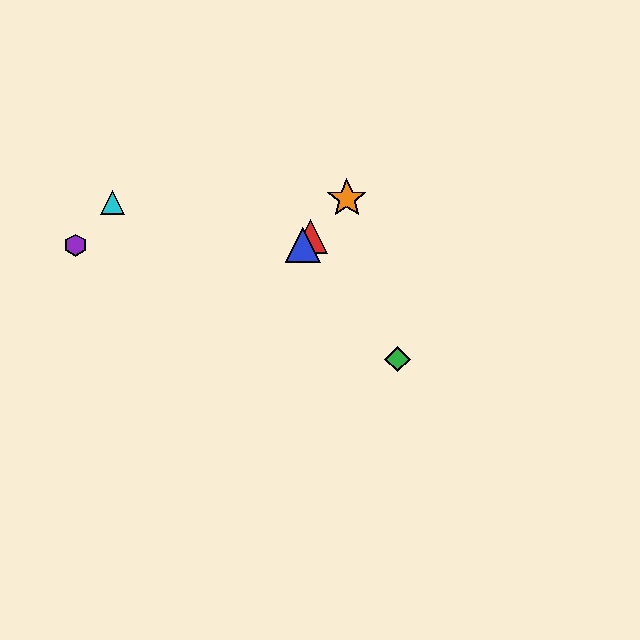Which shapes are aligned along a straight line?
The red triangle, the blue triangle, the yellow star, the orange star are aligned along a straight line.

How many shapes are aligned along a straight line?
4 shapes (the red triangle, the blue triangle, the yellow star, the orange star) are aligned along a straight line.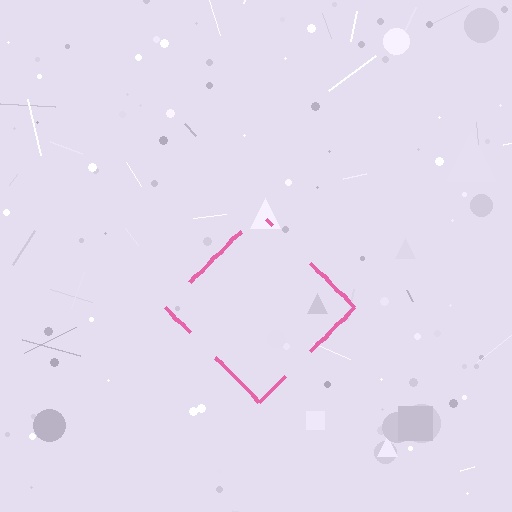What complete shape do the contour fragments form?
The contour fragments form a diamond.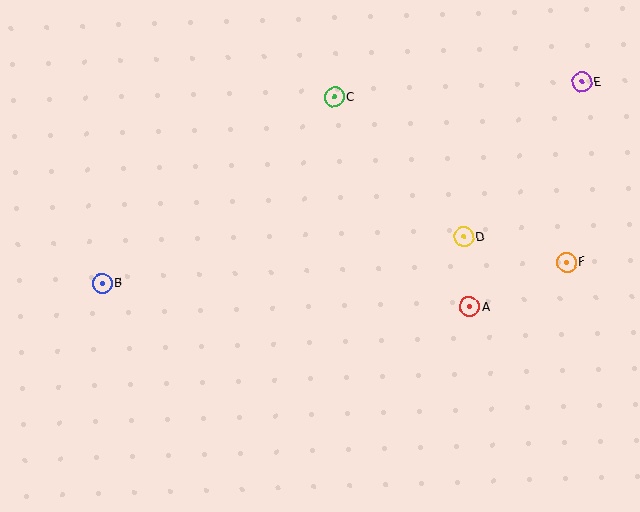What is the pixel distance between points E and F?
The distance between E and F is 181 pixels.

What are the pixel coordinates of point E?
Point E is at (582, 82).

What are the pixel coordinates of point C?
Point C is at (334, 97).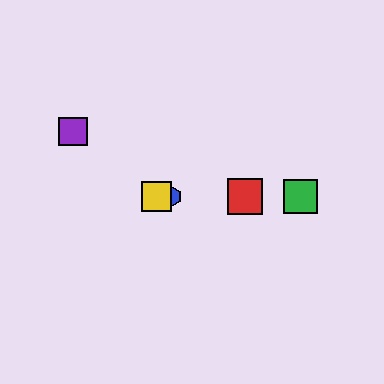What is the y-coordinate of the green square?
The green square is at y≈196.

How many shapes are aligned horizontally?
4 shapes (the red square, the blue hexagon, the green square, the yellow square) are aligned horizontally.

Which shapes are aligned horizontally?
The red square, the blue hexagon, the green square, the yellow square are aligned horizontally.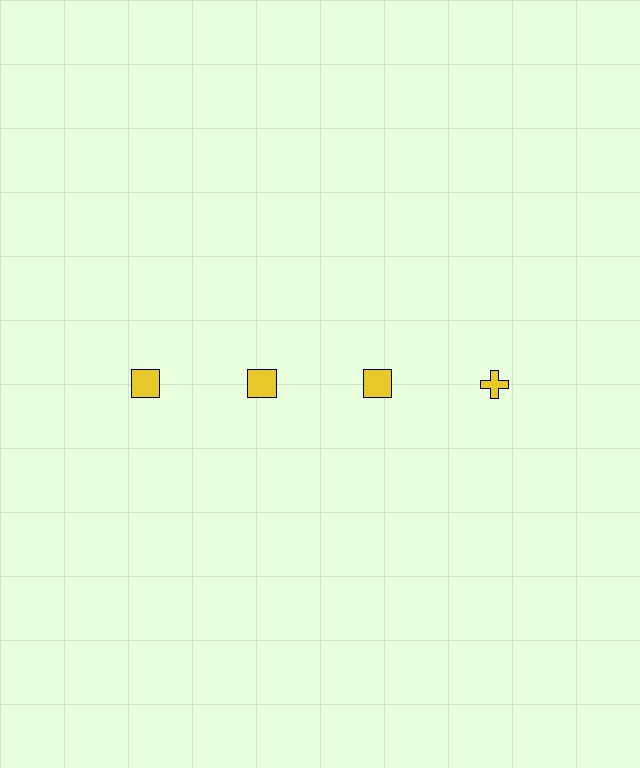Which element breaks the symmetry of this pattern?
The yellow cross in the top row, second from right column breaks the symmetry. All other shapes are yellow squares.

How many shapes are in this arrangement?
There are 4 shapes arranged in a grid pattern.